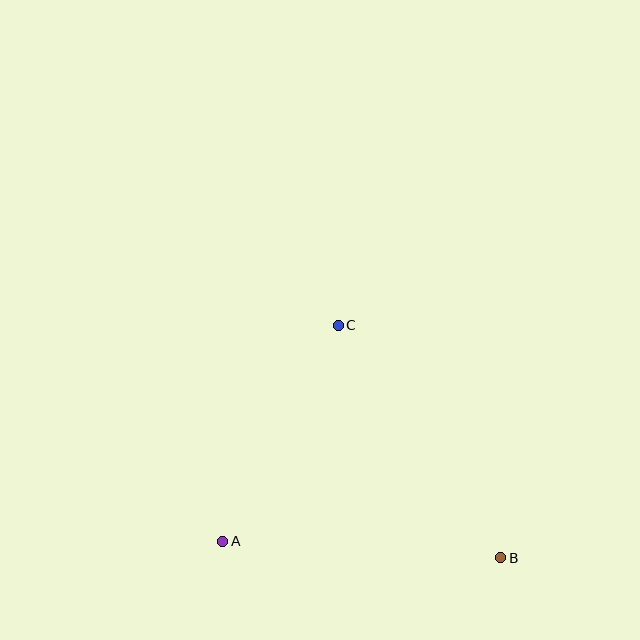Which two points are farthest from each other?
Points B and C are farthest from each other.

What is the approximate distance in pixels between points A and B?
The distance between A and B is approximately 278 pixels.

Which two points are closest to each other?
Points A and C are closest to each other.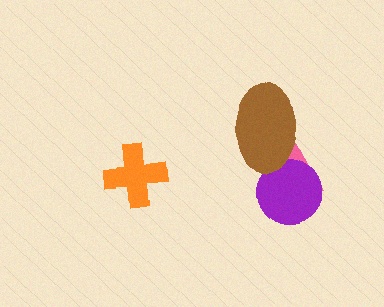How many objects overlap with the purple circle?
2 objects overlap with the purple circle.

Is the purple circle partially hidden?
Yes, it is partially covered by another shape.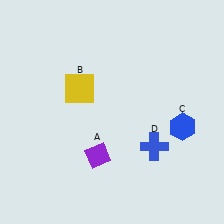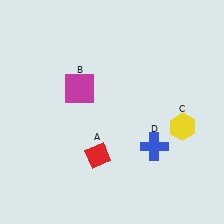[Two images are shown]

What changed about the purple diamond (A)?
In Image 1, A is purple. In Image 2, it changed to red.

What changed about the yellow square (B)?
In Image 1, B is yellow. In Image 2, it changed to magenta.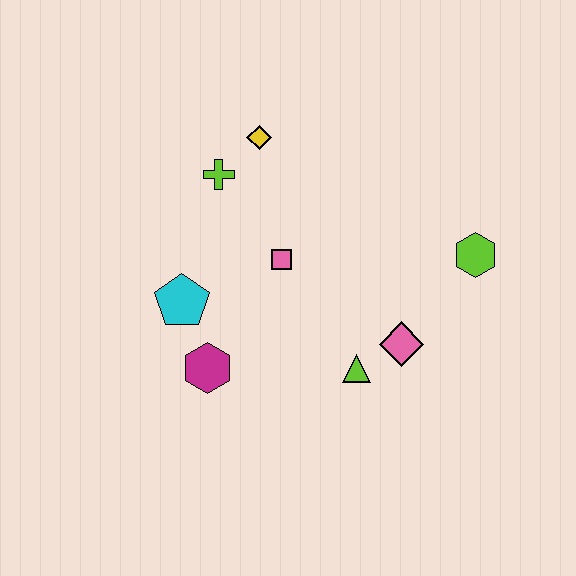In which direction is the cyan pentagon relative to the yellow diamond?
The cyan pentagon is below the yellow diamond.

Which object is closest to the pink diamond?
The lime triangle is closest to the pink diamond.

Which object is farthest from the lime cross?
The lime hexagon is farthest from the lime cross.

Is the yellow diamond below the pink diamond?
No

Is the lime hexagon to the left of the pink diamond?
No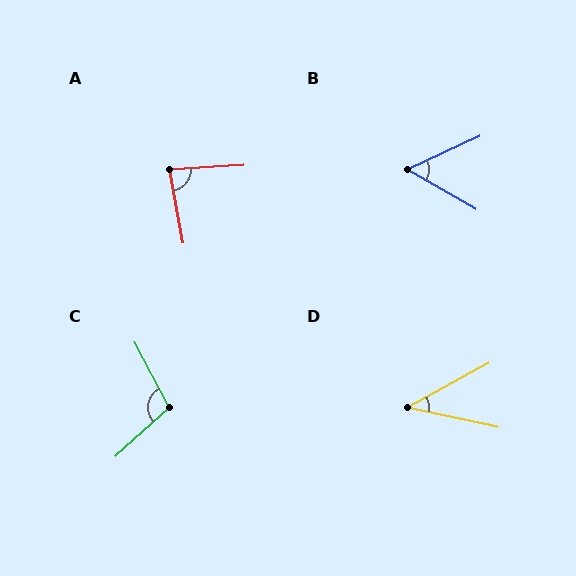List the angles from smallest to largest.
D (41°), B (55°), A (83°), C (105°).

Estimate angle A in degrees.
Approximately 83 degrees.